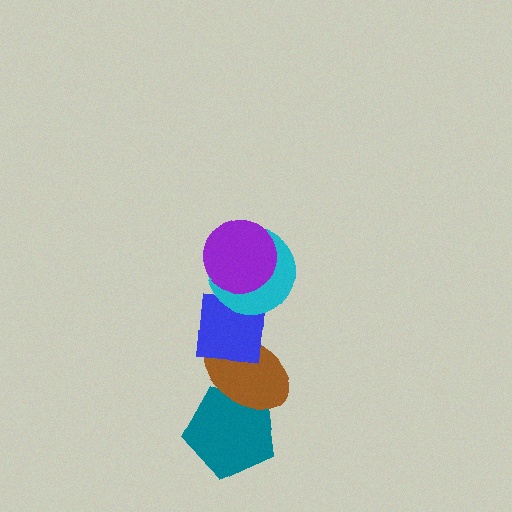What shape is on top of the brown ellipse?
The blue square is on top of the brown ellipse.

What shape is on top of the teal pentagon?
The brown ellipse is on top of the teal pentagon.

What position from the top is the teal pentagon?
The teal pentagon is 5th from the top.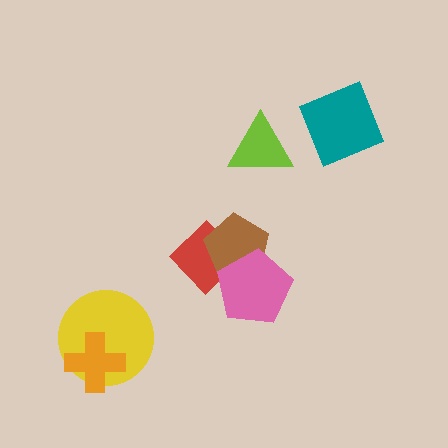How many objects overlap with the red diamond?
2 objects overlap with the red diamond.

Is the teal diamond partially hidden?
No, no other shape covers it.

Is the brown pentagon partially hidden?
Yes, it is partially covered by another shape.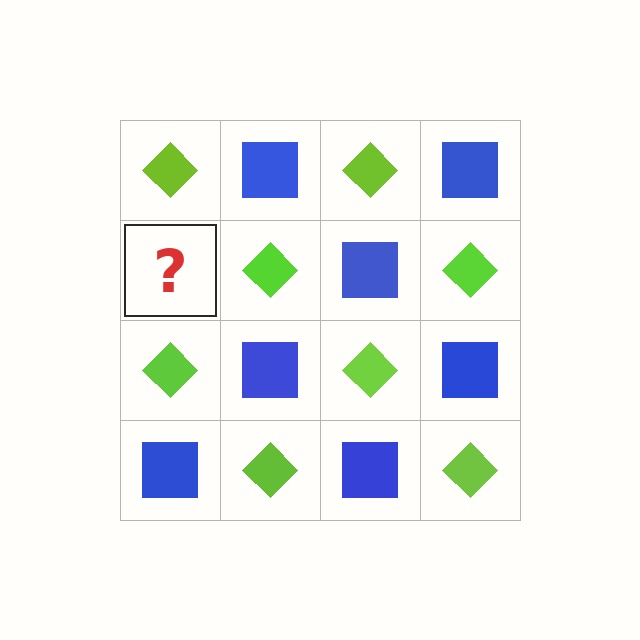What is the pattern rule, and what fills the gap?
The rule is that it alternates lime diamond and blue square in a checkerboard pattern. The gap should be filled with a blue square.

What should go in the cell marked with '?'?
The missing cell should contain a blue square.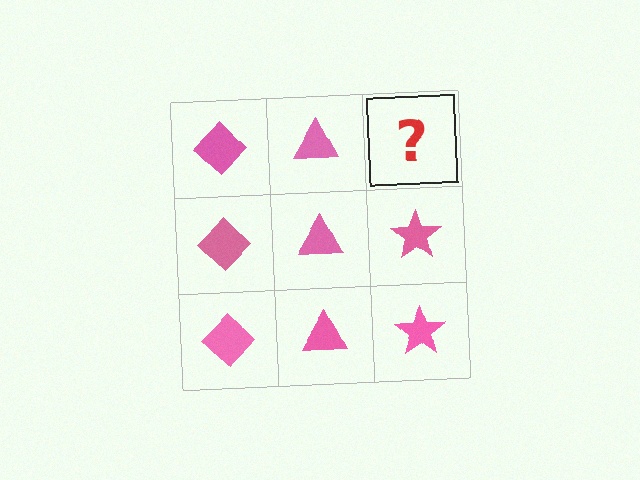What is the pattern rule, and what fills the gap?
The rule is that each column has a consistent shape. The gap should be filled with a pink star.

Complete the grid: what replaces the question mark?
The question mark should be replaced with a pink star.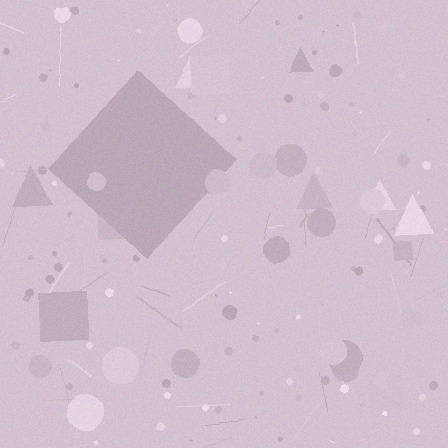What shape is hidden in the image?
A diamond is hidden in the image.